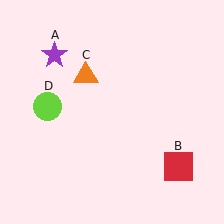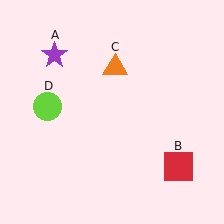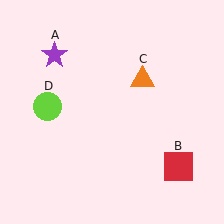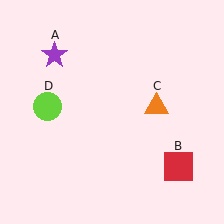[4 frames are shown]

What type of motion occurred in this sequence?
The orange triangle (object C) rotated clockwise around the center of the scene.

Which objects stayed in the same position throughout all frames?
Purple star (object A) and red square (object B) and lime circle (object D) remained stationary.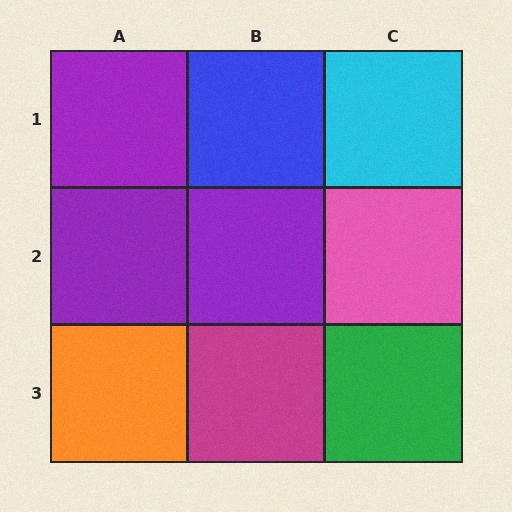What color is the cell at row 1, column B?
Blue.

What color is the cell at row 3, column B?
Magenta.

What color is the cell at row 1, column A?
Purple.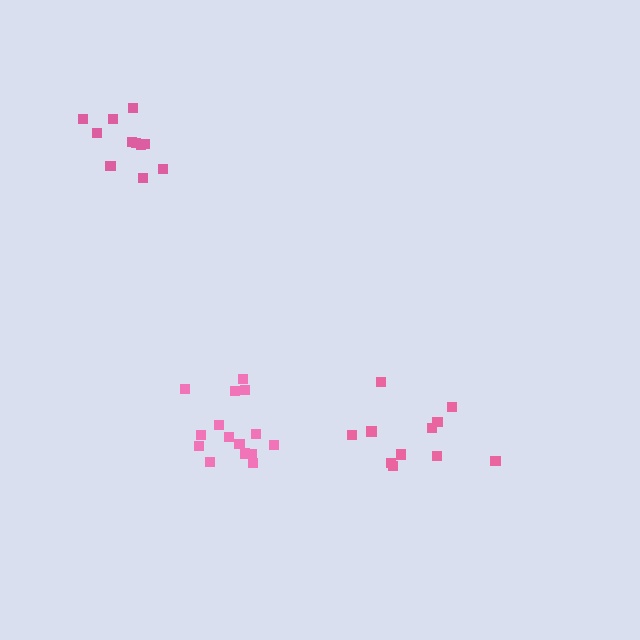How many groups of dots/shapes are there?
There are 3 groups.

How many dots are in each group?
Group 1: 11 dots, Group 2: 15 dots, Group 3: 11 dots (37 total).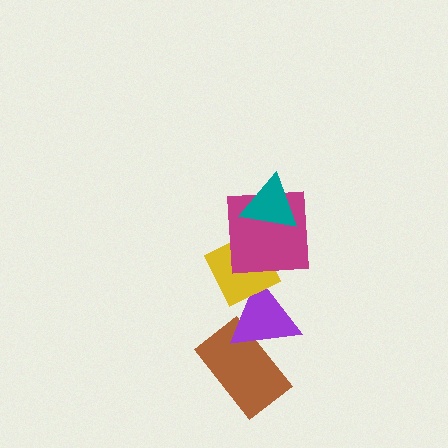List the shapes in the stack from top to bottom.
From top to bottom: the teal triangle, the magenta square, the yellow diamond, the purple triangle, the brown rectangle.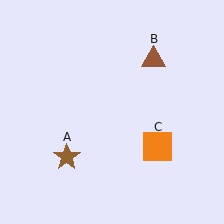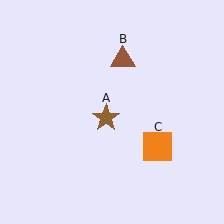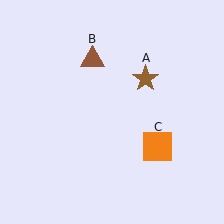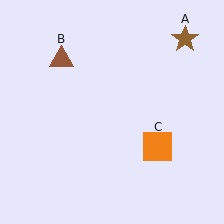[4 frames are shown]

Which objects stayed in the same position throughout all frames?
Orange square (object C) remained stationary.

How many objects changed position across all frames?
2 objects changed position: brown star (object A), brown triangle (object B).